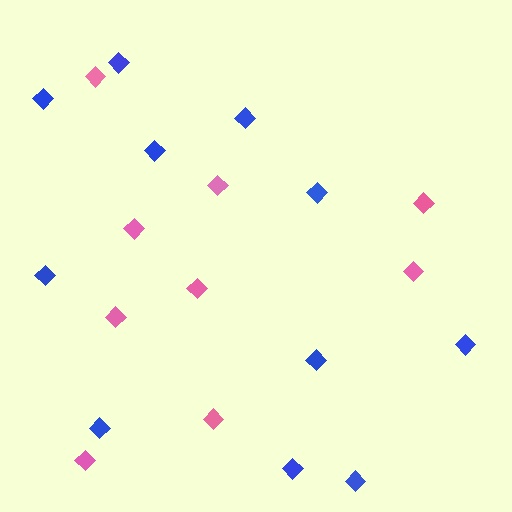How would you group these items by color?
There are 2 groups: one group of blue diamonds (11) and one group of pink diamonds (9).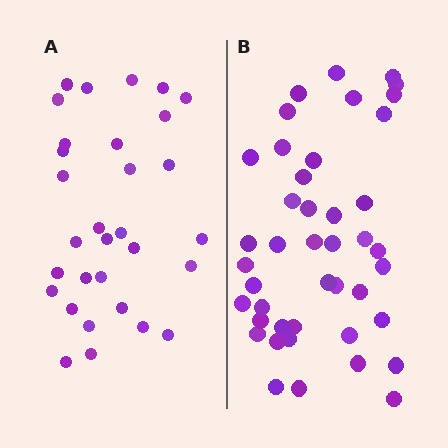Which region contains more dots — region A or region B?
Region B (the right region) has more dots.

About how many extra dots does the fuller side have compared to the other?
Region B has roughly 12 or so more dots than region A.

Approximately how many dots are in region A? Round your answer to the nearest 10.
About 30 dots. (The exact count is 31, which rounds to 30.)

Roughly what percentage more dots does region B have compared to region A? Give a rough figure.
About 40% more.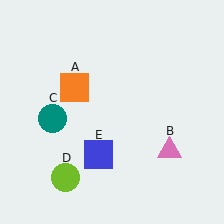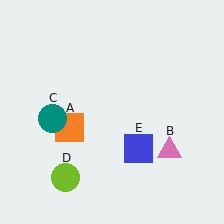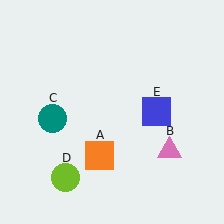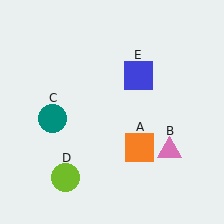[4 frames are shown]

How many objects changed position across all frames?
2 objects changed position: orange square (object A), blue square (object E).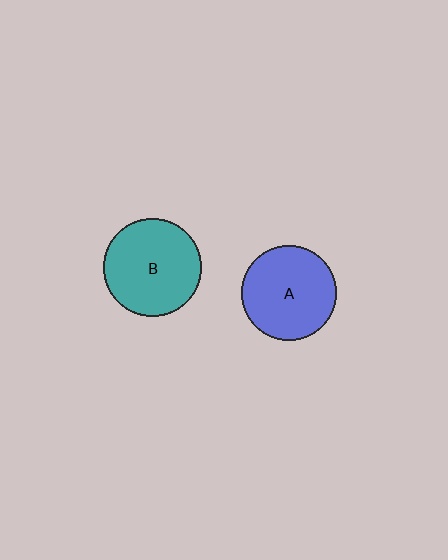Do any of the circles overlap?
No, none of the circles overlap.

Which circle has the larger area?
Circle B (teal).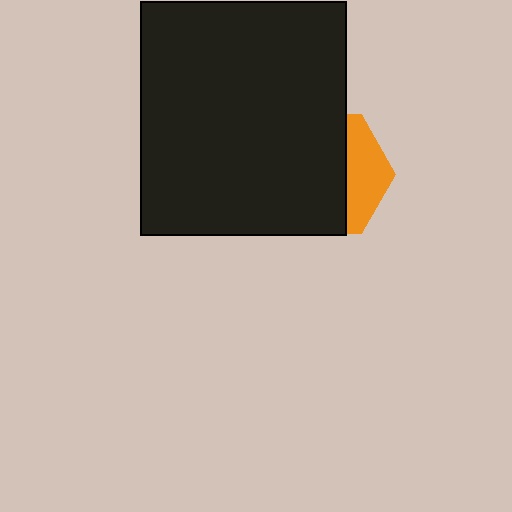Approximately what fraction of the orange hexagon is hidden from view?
Roughly 70% of the orange hexagon is hidden behind the black rectangle.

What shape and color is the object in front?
The object in front is a black rectangle.